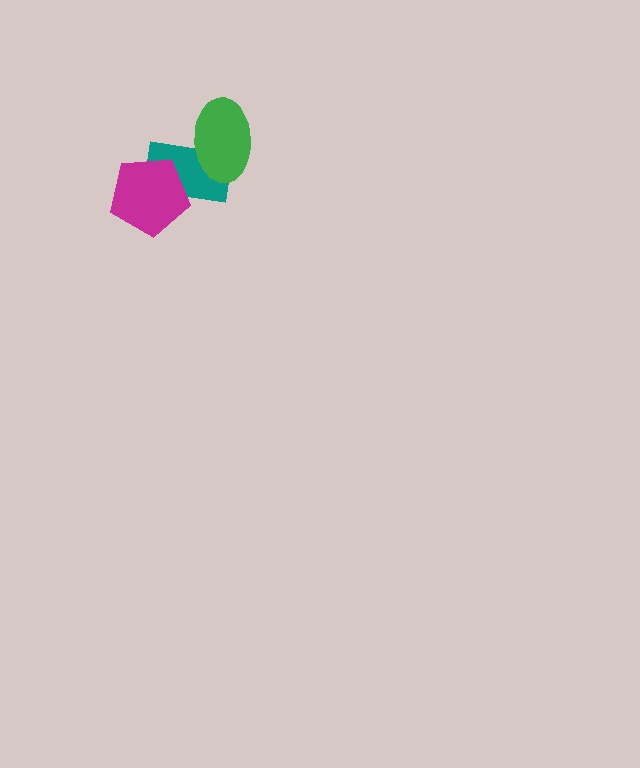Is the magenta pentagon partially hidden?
No, no other shape covers it.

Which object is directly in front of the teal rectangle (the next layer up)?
The magenta pentagon is directly in front of the teal rectangle.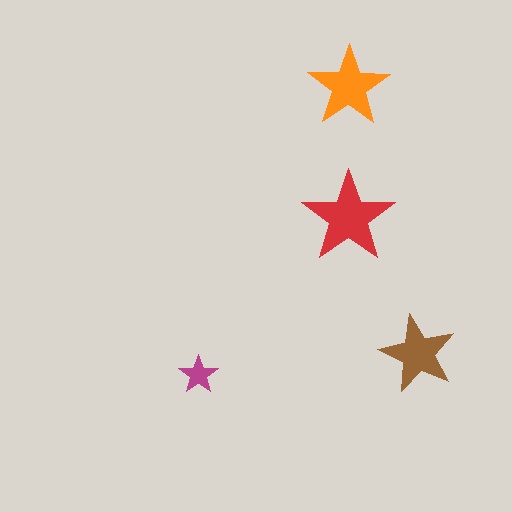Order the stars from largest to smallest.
the red one, the orange one, the brown one, the magenta one.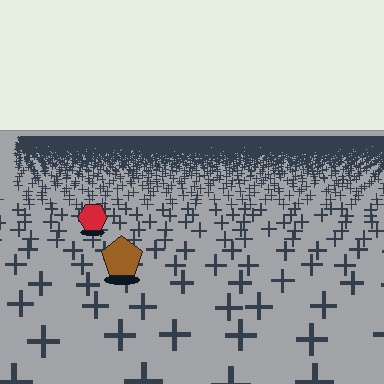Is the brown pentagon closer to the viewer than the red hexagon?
Yes. The brown pentagon is closer — you can tell from the texture gradient: the ground texture is coarser near it.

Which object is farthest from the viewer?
The red hexagon is farthest from the viewer. It appears smaller and the ground texture around it is denser.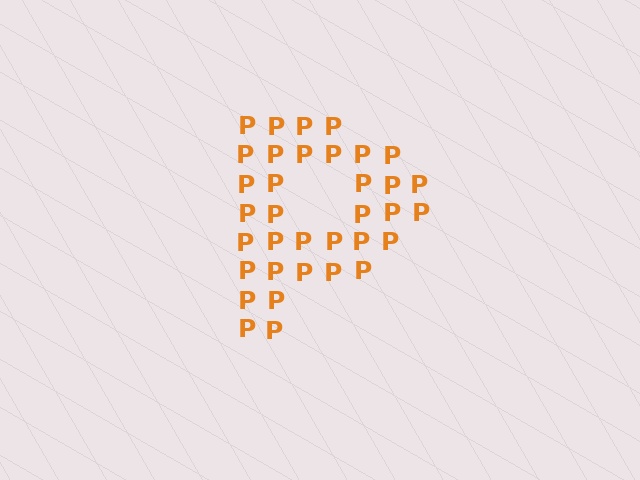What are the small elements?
The small elements are letter P's.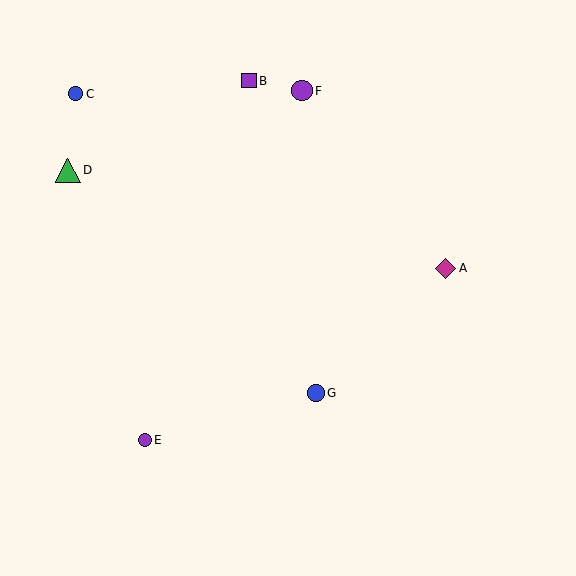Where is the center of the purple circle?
The center of the purple circle is at (145, 440).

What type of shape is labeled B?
Shape B is a purple square.